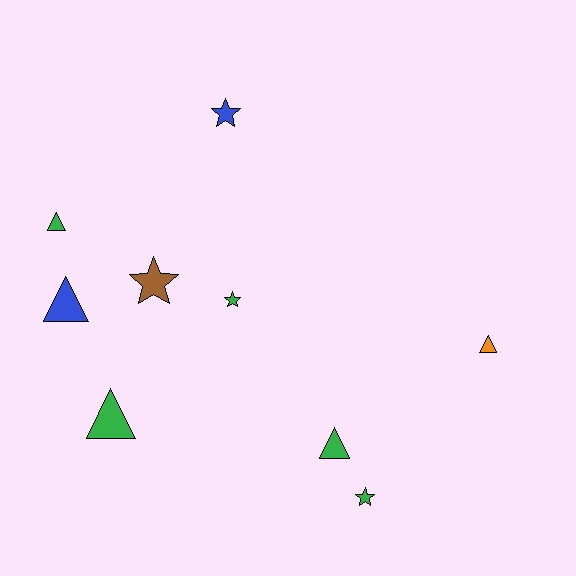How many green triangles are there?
There are 3 green triangles.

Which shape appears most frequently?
Triangle, with 5 objects.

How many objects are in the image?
There are 9 objects.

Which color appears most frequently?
Green, with 5 objects.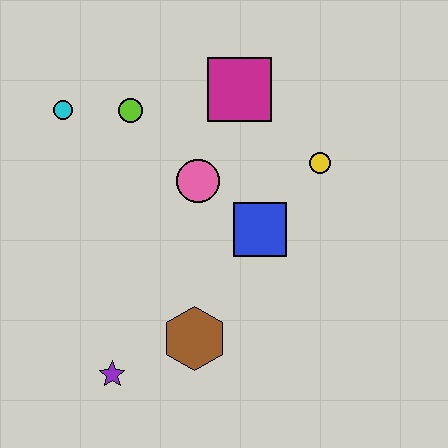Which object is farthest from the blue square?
The cyan circle is farthest from the blue square.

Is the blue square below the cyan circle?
Yes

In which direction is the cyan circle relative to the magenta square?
The cyan circle is to the left of the magenta square.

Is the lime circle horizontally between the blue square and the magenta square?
No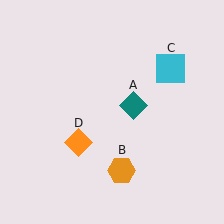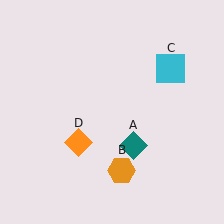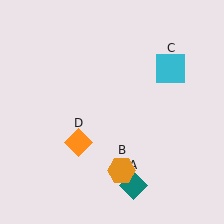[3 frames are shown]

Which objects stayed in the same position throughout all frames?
Orange hexagon (object B) and cyan square (object C) and orange diamond (object D) remained stationary.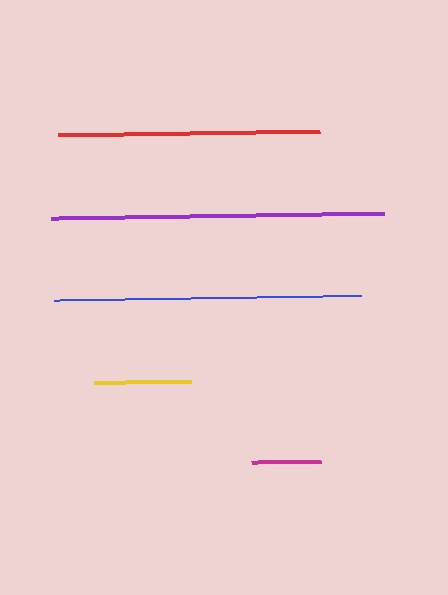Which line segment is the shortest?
The magenta line is the shortest at approximately 69 pixels.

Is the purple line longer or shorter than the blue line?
The purple line is longer than the blue line.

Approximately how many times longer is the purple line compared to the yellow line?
The purple line is approximately 3.4 times the length of the yellow line.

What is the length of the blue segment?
The blue segment is approximately 307 pixels long.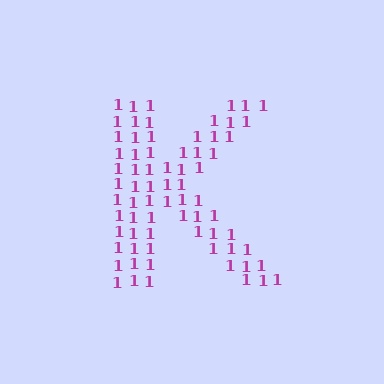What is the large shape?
The large shape is the letter K.